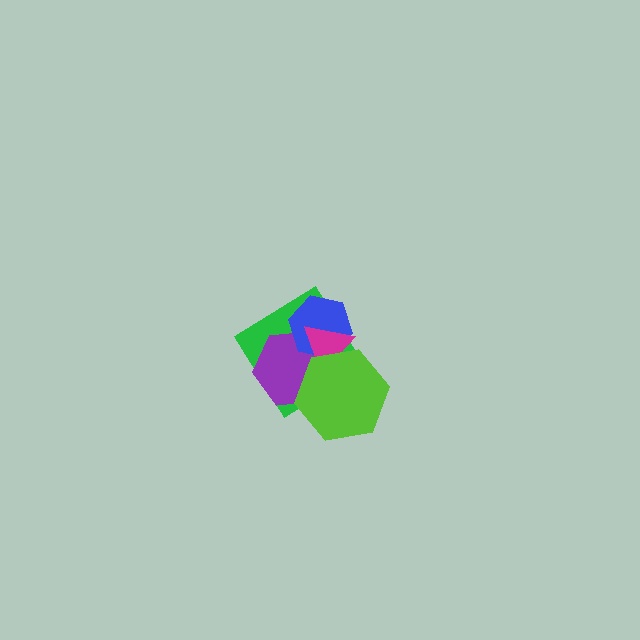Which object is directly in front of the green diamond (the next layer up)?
The purple hexagon is directly in front of the green diamond.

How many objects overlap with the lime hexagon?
4 objects overlap with the lime hexagon.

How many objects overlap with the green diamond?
4 objects overlap with the green diamond.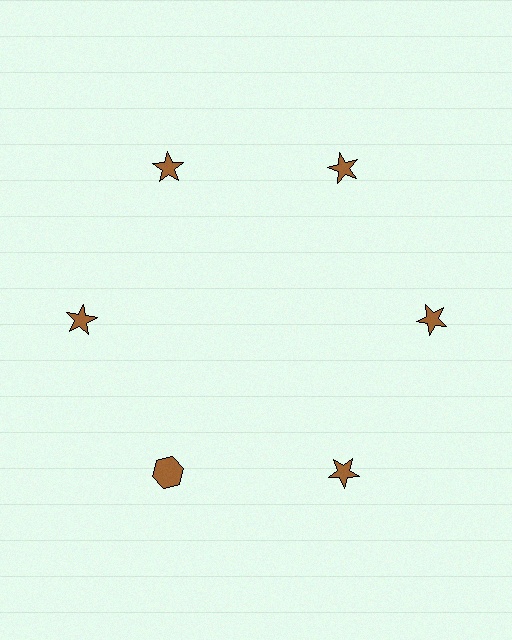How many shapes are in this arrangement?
There are 6 shapes arranged in a ring pattern.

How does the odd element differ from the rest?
It has a different shape: hexagon instead of star.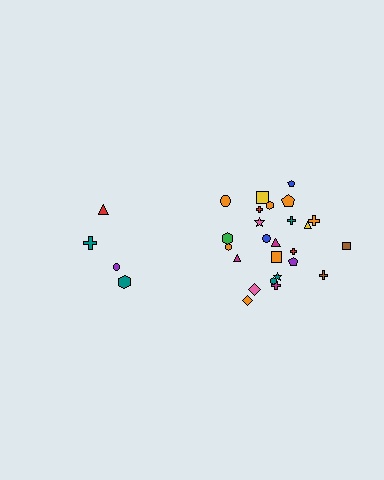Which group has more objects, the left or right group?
The right group.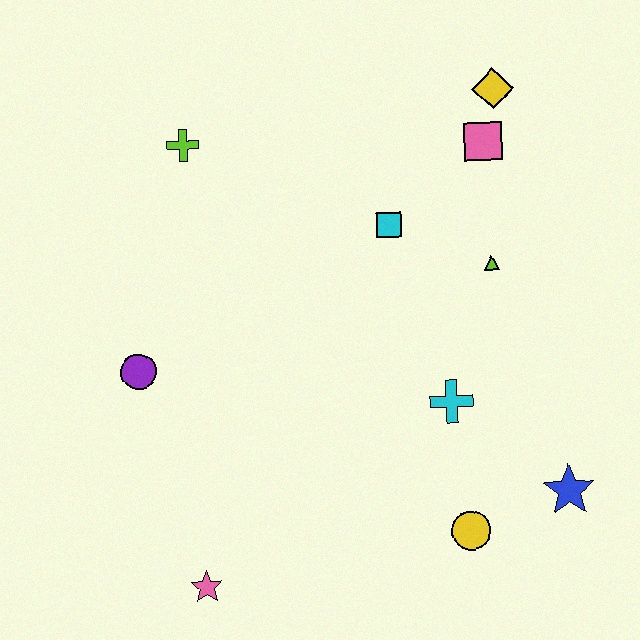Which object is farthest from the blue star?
The lime cross is farthest from the blue star.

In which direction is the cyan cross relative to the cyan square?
The cyan cross is below the cyan square.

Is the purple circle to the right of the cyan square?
No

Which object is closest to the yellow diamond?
The pink square is closest to the yellow diamond.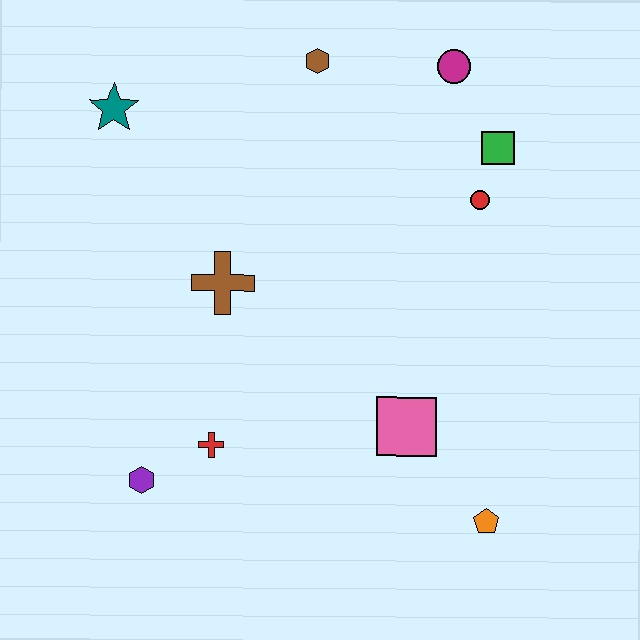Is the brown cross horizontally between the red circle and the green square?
No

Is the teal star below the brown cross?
No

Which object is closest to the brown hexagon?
The magenta circle is closest to the brown hexagon.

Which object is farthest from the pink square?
The teal star is farthest from the pink square.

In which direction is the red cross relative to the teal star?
The red cross is below the teal star.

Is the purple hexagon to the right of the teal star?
Yes